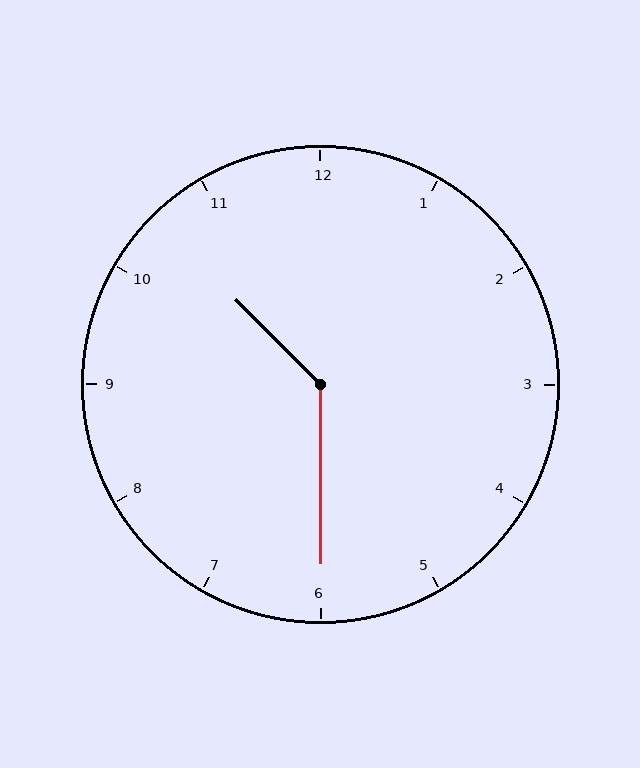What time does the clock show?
10:30.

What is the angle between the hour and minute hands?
Approximately 135 degrees.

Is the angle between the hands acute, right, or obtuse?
It is obtuse.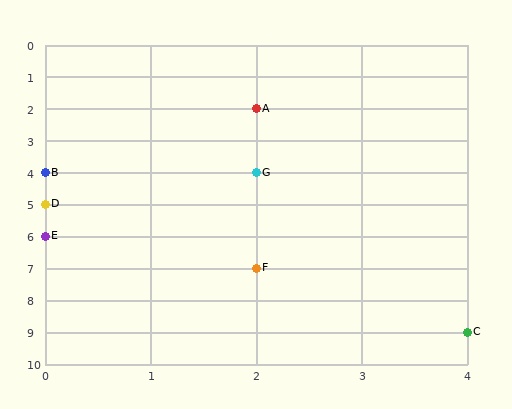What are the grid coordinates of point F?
Point F is at grid coordinates (2, 7).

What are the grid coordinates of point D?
Point D is at grid coordinates (0, 5).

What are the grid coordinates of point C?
Point C is at grid coordinates (4, 9).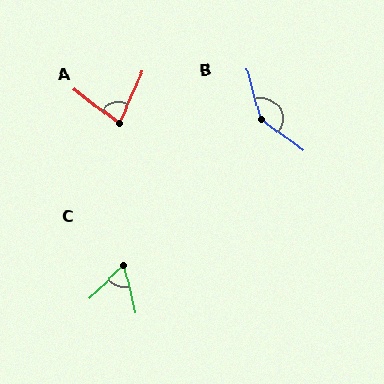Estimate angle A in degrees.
Approximately 77 degrees.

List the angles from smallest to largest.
C (61°), A (77°), B (142°).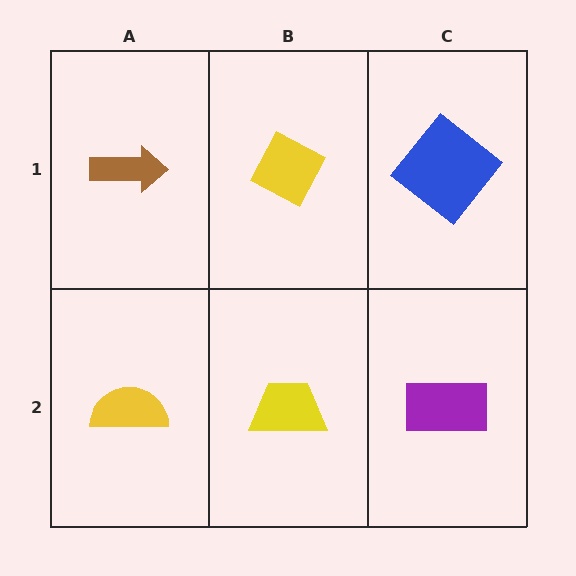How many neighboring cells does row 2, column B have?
3.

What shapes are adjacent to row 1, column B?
A yellow trapezoid (row 2, column B), a brown arrow (row 1, column A), a blue diamond (row 1, column C).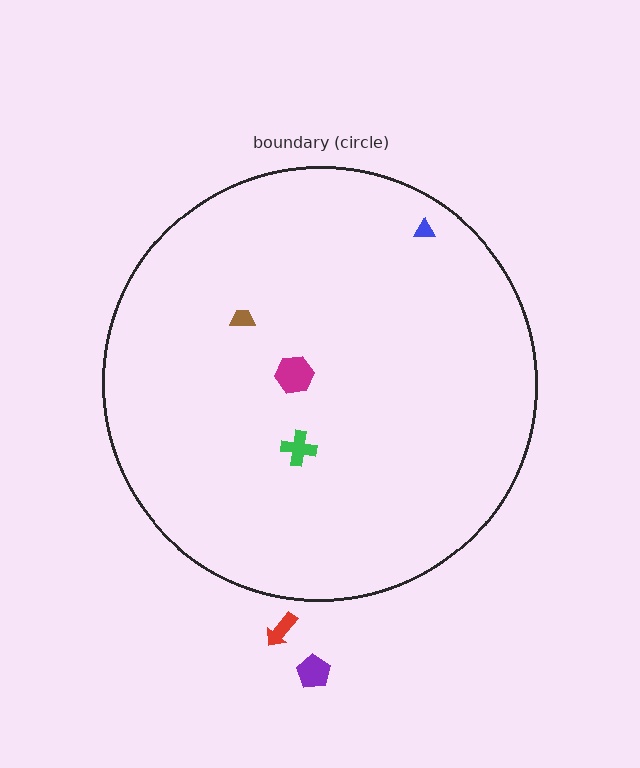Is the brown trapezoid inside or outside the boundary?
Inside.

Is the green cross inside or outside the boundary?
Inside.